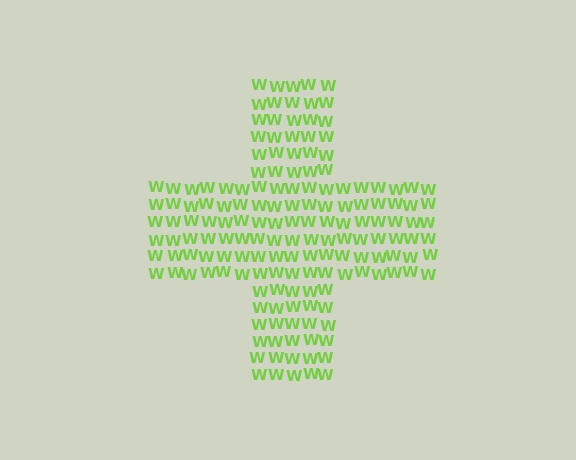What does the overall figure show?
The overall figure shows a cross.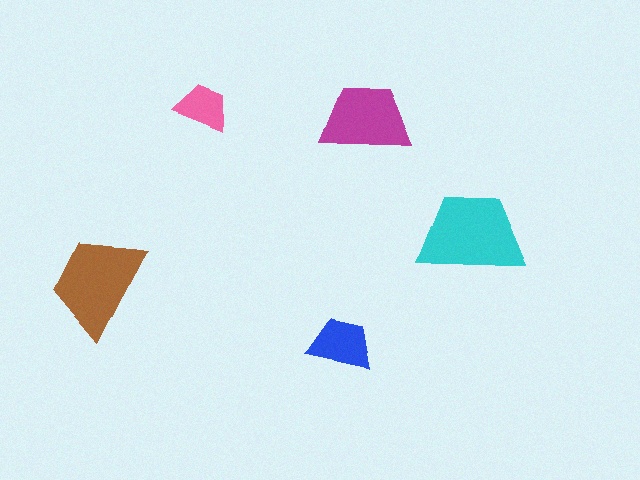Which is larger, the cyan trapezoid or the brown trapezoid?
The cyan one.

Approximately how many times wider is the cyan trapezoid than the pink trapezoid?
About 2 times wider.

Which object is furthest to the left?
The brown trapezoid is leftmost.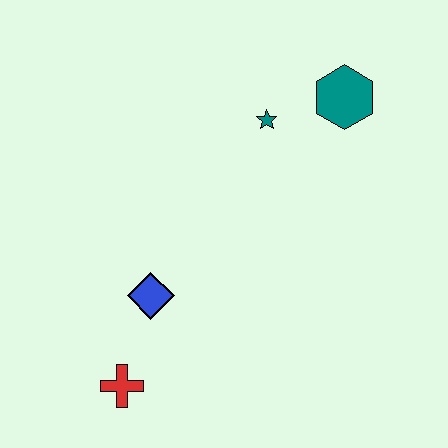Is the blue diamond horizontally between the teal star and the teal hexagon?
No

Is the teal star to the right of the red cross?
Yes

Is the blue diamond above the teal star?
No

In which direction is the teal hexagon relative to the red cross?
The teal hexagon is above the red cross.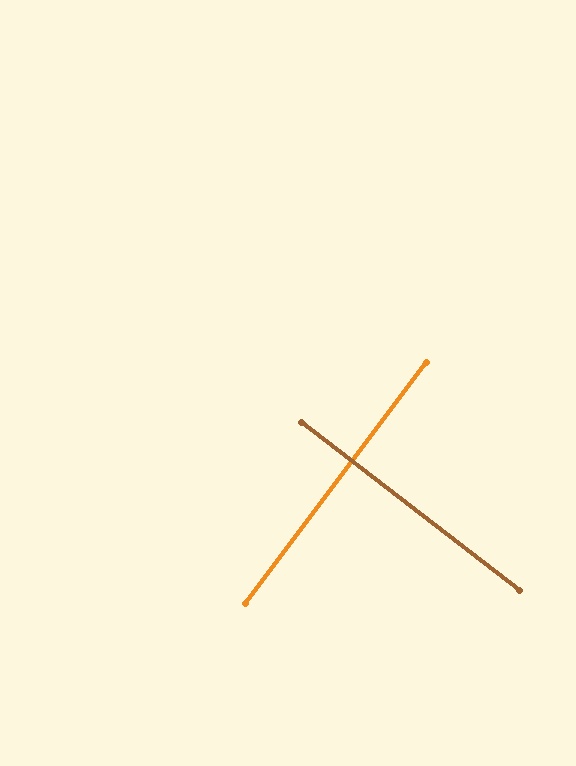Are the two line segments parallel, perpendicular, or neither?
Perpendicular — they meet at approximately 89°.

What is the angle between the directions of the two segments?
Approximately 89 degrees.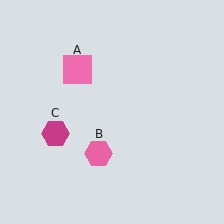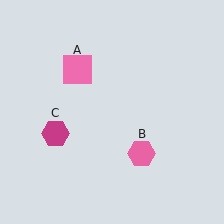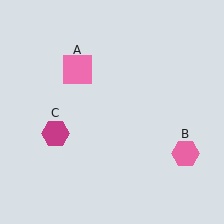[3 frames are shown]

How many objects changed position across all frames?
1 object changed position: pink hexagon (object B).